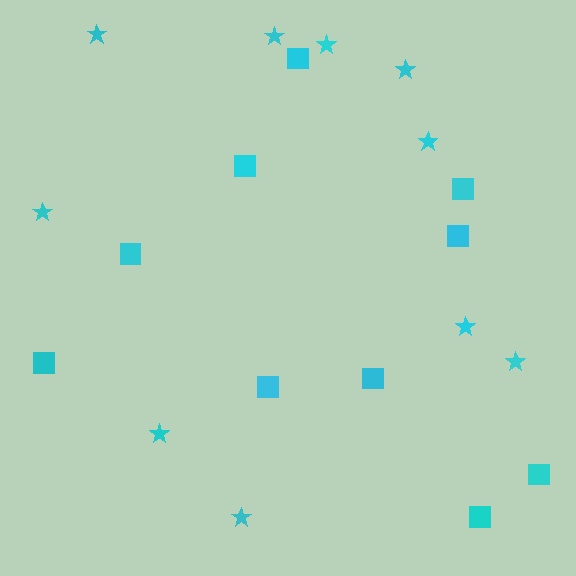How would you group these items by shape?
There are 2 groups: one group of stars (10) and one group of squares (10).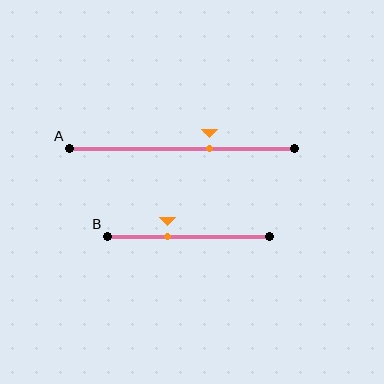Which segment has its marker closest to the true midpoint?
Segment A has its marker closest to the true midpoint.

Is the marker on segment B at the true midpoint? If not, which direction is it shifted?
No, the marker on segment B is shifted to the left by about 13% of the segment length.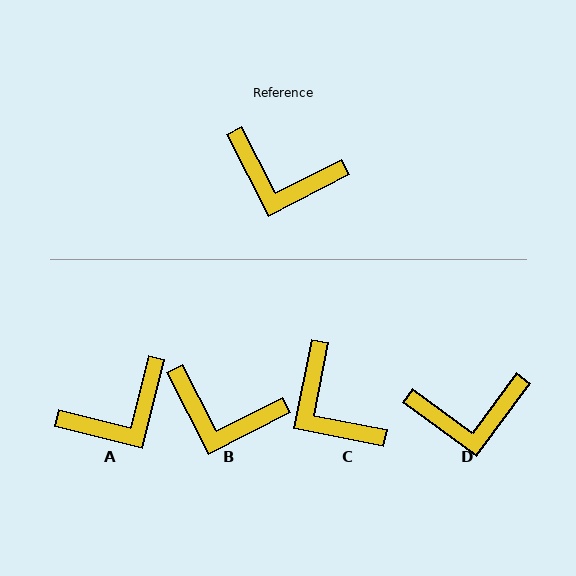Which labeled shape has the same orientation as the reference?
B.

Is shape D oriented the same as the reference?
No, it is off by about 27 degrees.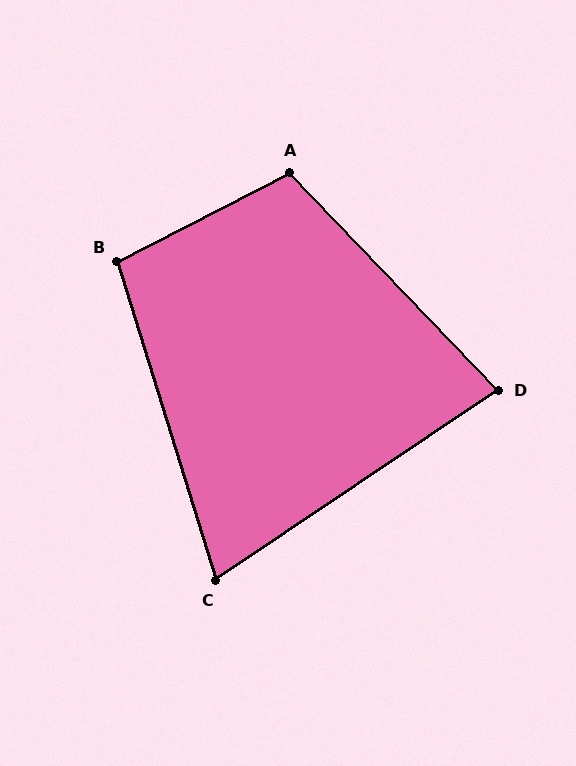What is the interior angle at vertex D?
Approximately 80 degrees (acute).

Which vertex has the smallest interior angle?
C, at approximately 73 degrees.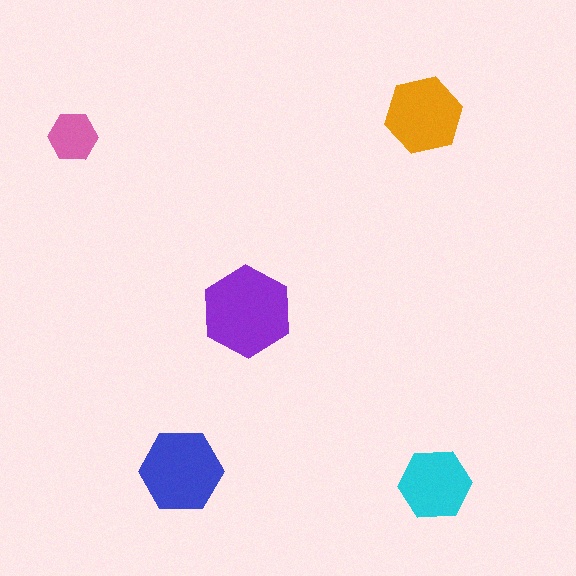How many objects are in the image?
There are 5 objects in the image.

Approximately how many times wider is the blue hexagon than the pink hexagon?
About 1.5 times wider.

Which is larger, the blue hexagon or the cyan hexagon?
The blue one.